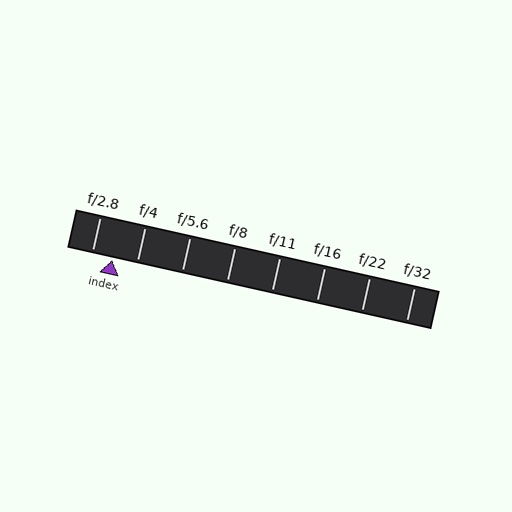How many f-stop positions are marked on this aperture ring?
There are 8 f-stop positions marked.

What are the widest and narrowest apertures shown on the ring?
The widest aperture shown is f/2.8 and the narrowest is f/32.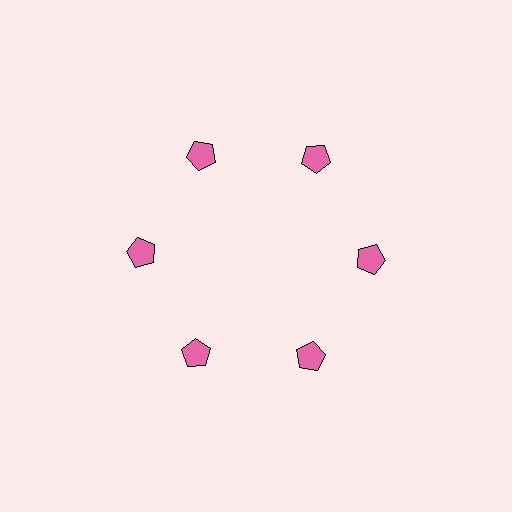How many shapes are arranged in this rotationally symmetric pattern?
There are 6 shapes, arranged in 6 groups of 1.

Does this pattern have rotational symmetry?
Yes, this pattern has 6-fold rotational symmetry. It looks the same after rotating 60 degrees around the center.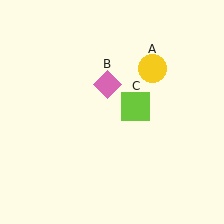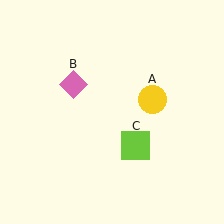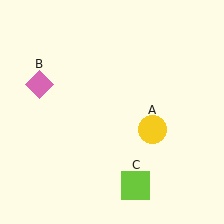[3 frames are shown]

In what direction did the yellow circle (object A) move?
The yellow circle (object A) moved down.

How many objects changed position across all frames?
3 objects changed position: yellow circle (object A), pink diamond (object B), lime square (object C).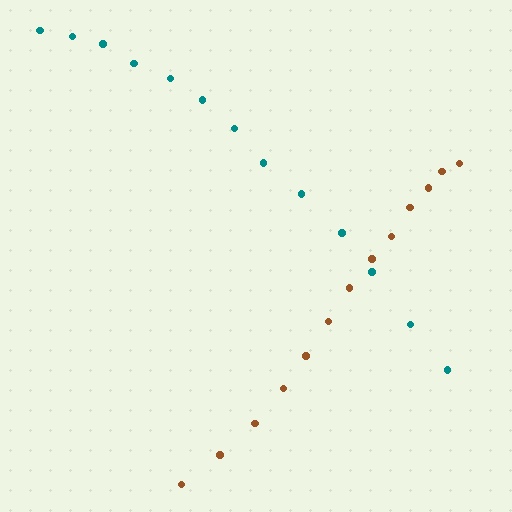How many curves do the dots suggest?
There are 2 distinct paths.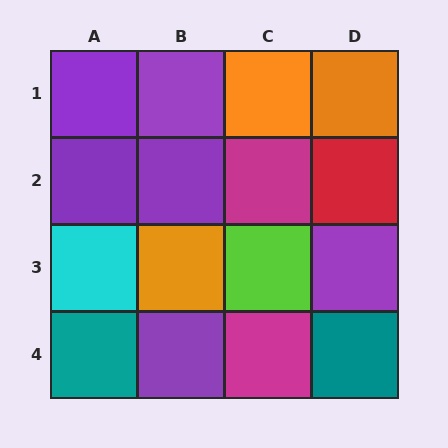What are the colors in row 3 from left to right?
Cyan, orange, lime, purple.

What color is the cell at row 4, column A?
Teal.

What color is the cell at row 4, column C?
Magenta.